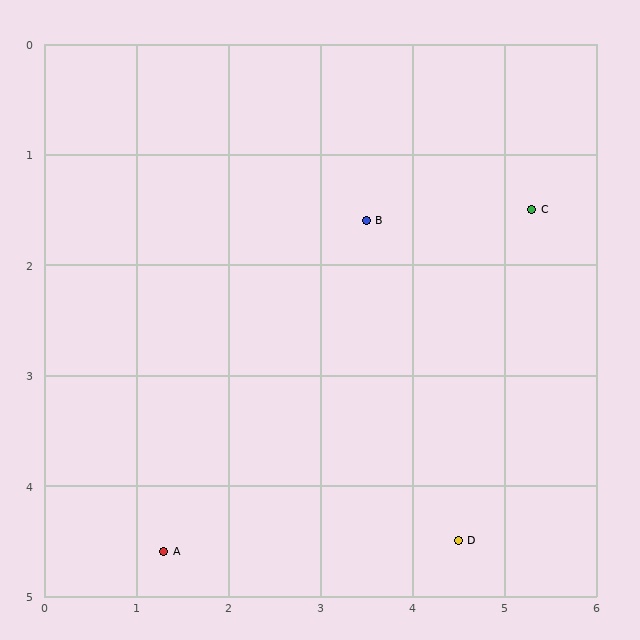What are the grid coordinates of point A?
Point A is at approximately (1.3, 4.6).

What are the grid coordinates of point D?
Point D is at approximately (4.5, 4.5).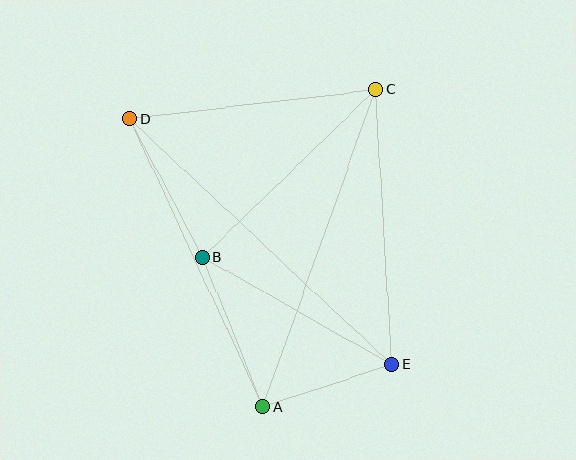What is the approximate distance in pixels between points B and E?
The distance between B and E is approximately 217 pixels.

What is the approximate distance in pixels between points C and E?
The distance between C and E is approximately 275 pixels.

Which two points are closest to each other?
Points A and E are closest to each other.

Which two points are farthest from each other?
Points D and E are farthest from each other.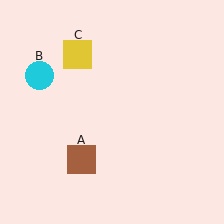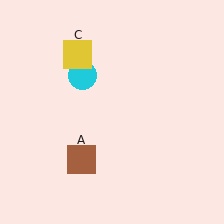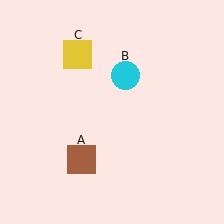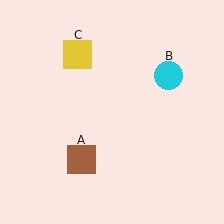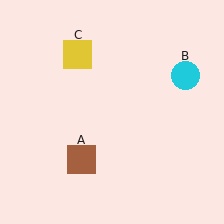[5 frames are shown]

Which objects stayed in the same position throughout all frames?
Brown square (object A) and yellow square (object C) remained stationary.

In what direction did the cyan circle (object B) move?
The cyan circle (object B) moved right.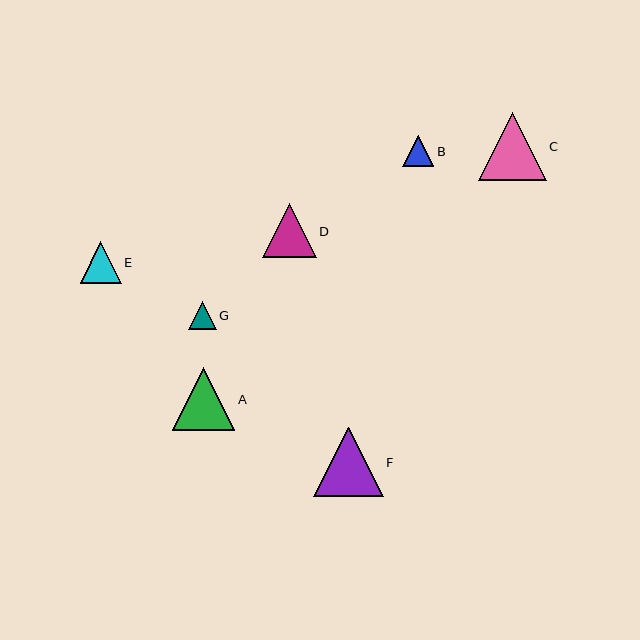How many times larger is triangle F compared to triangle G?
Triangle F is approximately 2.5 times the size of triangle G.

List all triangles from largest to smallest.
From largest to smallest: F, C, A, D, E, B, G.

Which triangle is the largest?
Triangle F is the largest with a size of approximately 69 pixels.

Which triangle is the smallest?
Triangle G is the smallest with a size of approximately 28 pixels.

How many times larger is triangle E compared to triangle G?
Triangle E is approximately 1.5 times the size of triangle G.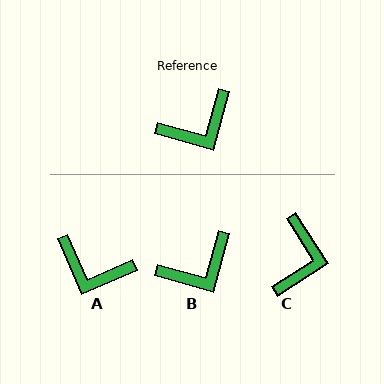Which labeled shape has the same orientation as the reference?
B.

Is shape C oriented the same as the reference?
No, it is off by about 48 degrees.